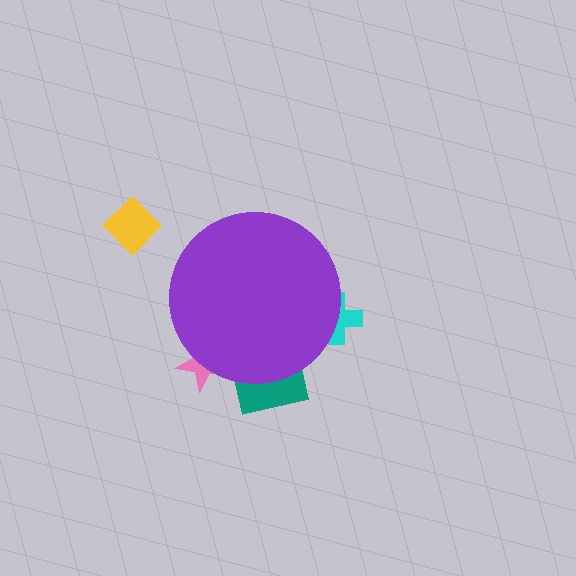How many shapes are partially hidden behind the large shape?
3 shapes are partially hidden.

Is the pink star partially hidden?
Yes, the pink star is partially hidden behind the purple circle.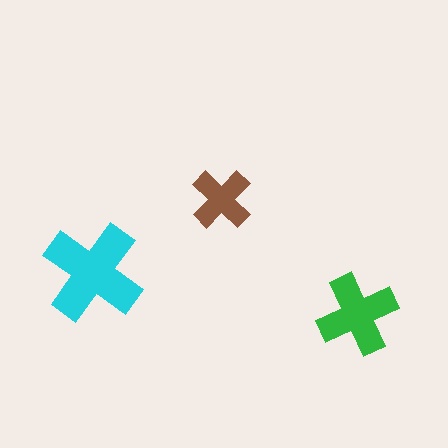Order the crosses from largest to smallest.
the cyan one, the green one, the brown one.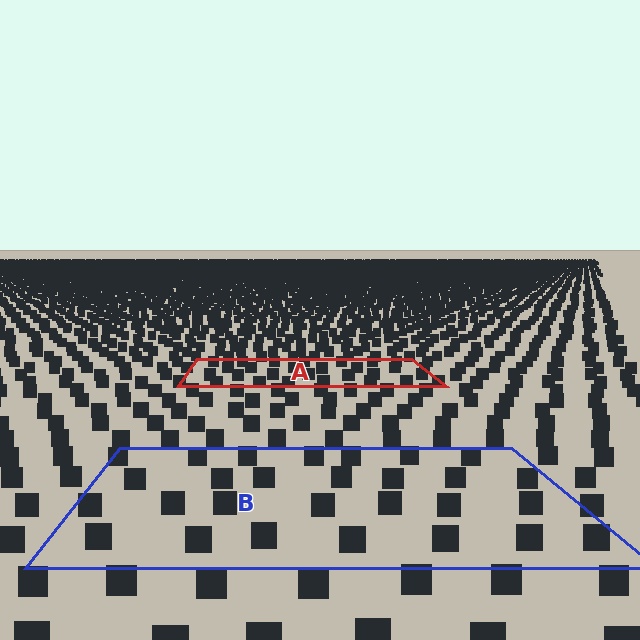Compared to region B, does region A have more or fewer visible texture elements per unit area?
Region A has more texture elements per unit area — they are packed more densely because it is farther away.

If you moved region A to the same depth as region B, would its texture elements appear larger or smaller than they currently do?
They would appear larger. At a closer depth, the same texture elements are projected at a bigger on-screen size.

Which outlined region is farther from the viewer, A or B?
Region A is farther from the viewer — the texture elements inside it appear smaller and more densely packed.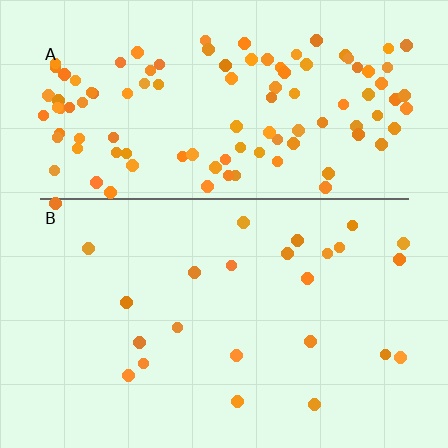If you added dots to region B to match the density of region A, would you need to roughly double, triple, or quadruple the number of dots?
Approximately quadruple.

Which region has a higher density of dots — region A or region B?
A (the top).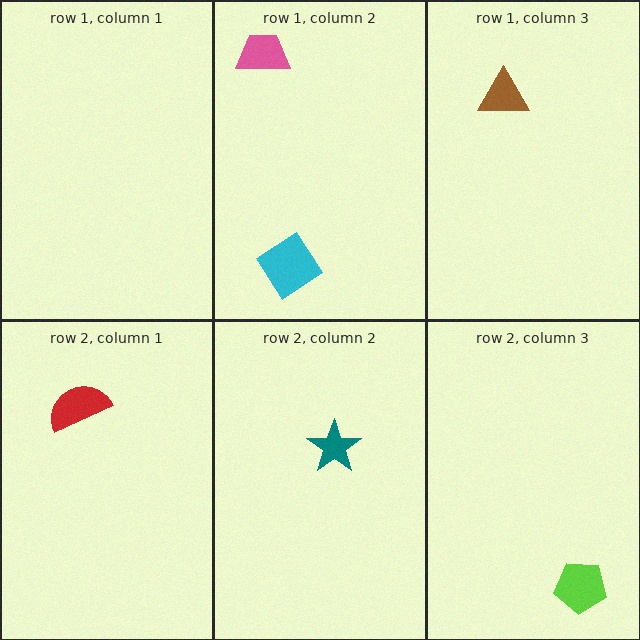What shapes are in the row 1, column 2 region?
The pink trapezoid, the cyan diamond.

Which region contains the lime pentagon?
The row 2, column 3 region.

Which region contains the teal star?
The row 2, column 2 region.